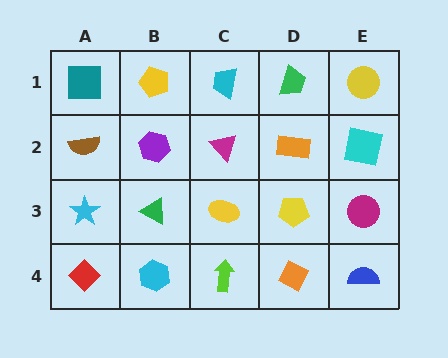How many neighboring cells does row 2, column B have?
4.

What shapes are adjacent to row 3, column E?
A cyan square (row 2, column E), a blue semicircle (row 4, column E), a yellow pentagon (row 3, column D).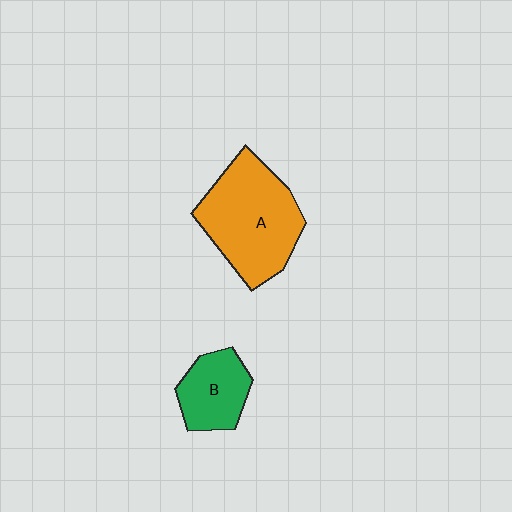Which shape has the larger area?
Shape A (orange).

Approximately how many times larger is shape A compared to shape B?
Approximately 2.0 times.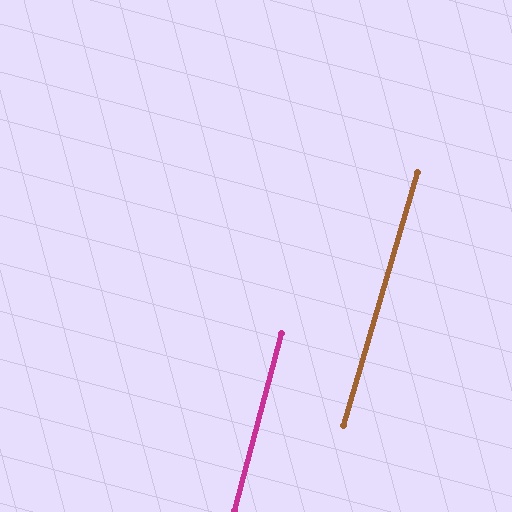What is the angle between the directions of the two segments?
Approximately 1 degree.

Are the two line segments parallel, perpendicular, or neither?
Parallel — their directions differ by only 1.3°.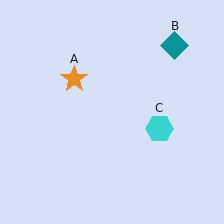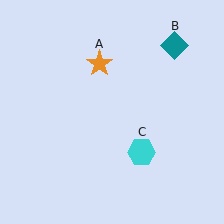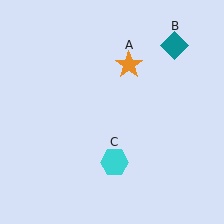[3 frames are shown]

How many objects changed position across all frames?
2 objects changed position: orange star (object A), cyan hexagon (object C).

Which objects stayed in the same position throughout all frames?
Teal diamond (object B) remained stationary.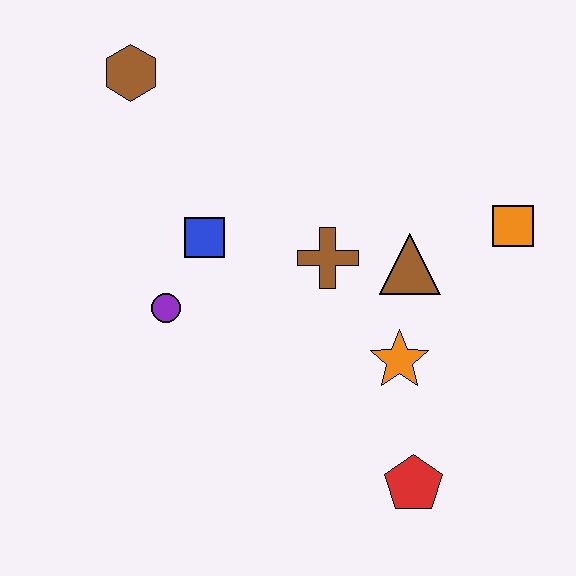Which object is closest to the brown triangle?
The brown cross is closest to the brown triangle.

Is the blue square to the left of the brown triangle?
Yes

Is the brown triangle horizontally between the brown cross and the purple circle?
No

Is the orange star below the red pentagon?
No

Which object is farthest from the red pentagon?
The brown hexagon is farthest from the red pentagon.